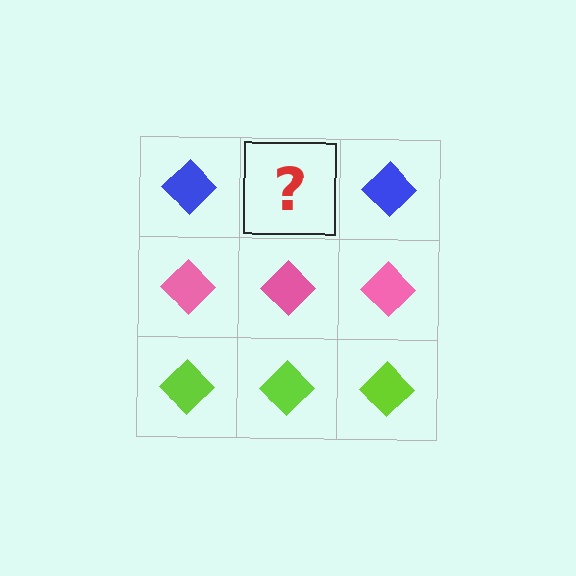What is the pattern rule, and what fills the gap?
The rule is that each row has a consistent color. The gap should be filled with a blue diamond.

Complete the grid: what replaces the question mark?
The question mark should be replaced with a blue diamond.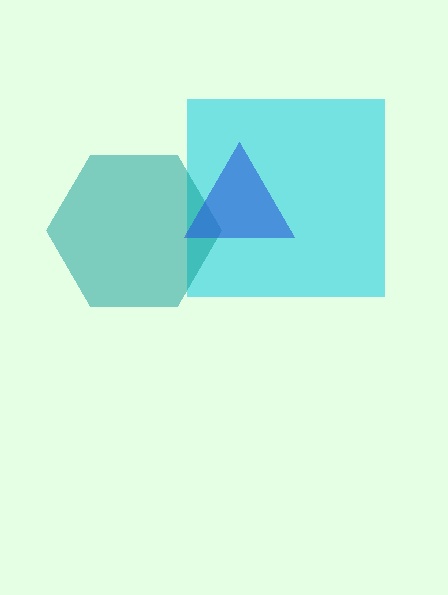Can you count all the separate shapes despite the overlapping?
Yes, there are 3 separate shapes.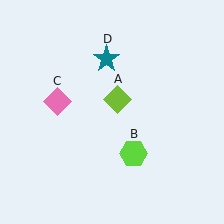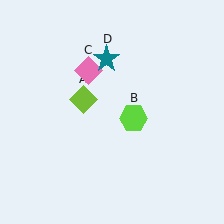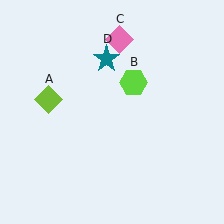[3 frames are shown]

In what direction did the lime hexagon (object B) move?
The lime hexagon (object B) moved up.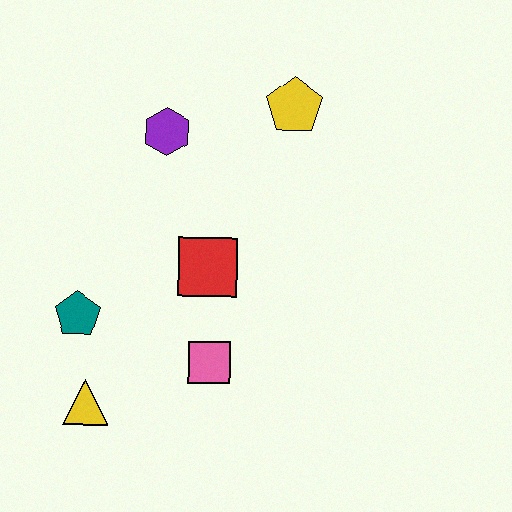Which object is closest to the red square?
The pink square is closest to the red square.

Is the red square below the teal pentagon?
No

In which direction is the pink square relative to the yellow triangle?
The pink square is to the right of the yellow triangle.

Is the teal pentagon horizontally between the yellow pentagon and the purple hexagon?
No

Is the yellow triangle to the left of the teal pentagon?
No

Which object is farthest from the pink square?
The yellow pentagon is farthest from the pink square.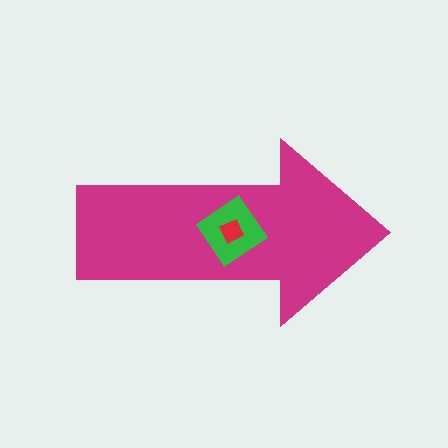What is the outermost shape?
The magenta arrow.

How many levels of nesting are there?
3.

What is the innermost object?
The red square.